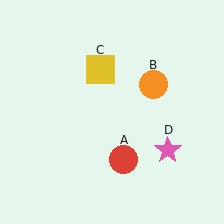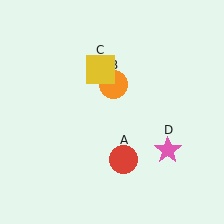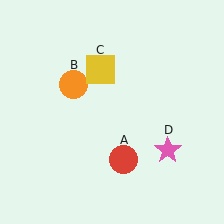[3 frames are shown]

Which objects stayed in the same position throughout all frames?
Red circle (object A) and yellow square (object C) and pink star (object D) remained stationary.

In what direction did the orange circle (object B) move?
The orange circle (object B) moved left.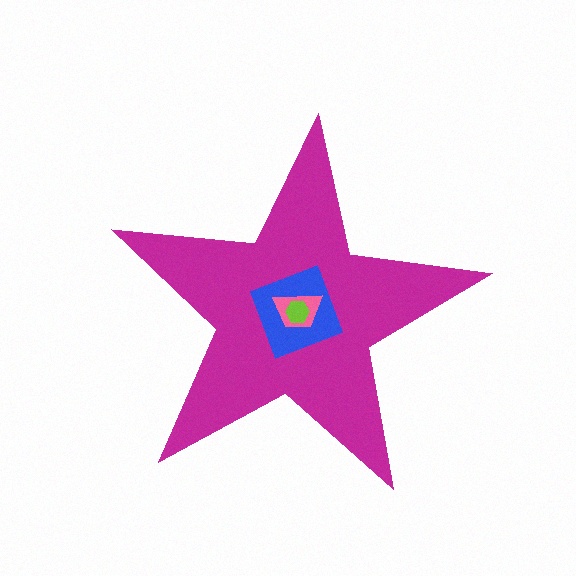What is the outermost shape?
The magenta star.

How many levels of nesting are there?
4.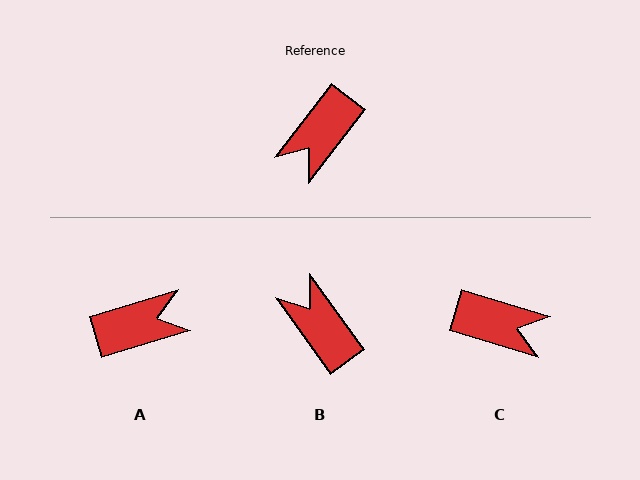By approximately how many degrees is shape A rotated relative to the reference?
Approximately 144 degrees counter-clockwise.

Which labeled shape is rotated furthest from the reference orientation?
A, about 144 degrees away.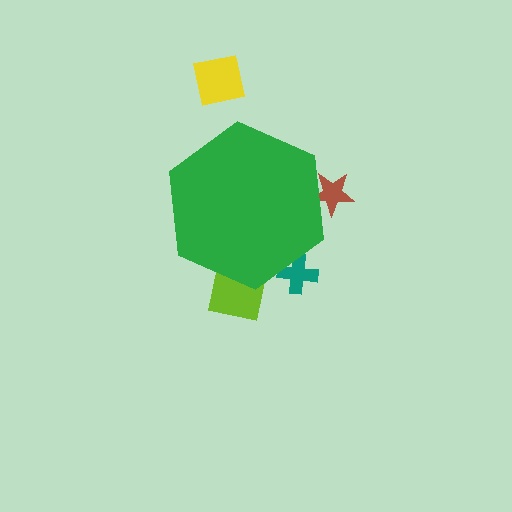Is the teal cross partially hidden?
Yes, the teal cross is partially hidden behind the green hexagon.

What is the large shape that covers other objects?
A green hexagon.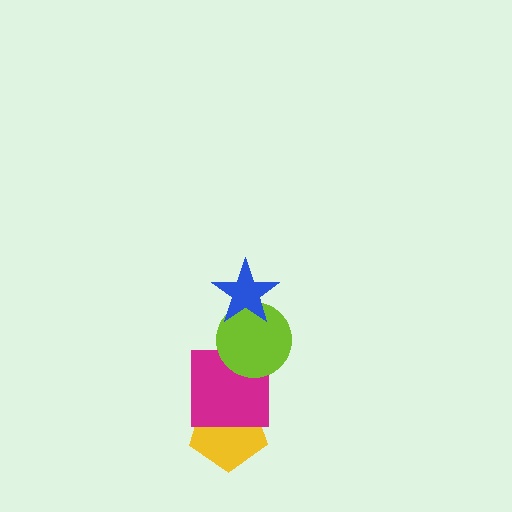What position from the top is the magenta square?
The magenta square is 3rd from the top.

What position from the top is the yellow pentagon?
The yellow pentagon is 4th from the top.